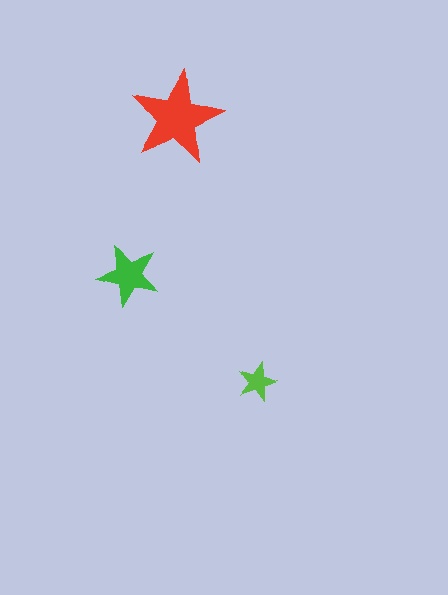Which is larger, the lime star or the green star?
The green one.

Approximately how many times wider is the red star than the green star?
About 1.5 times wider.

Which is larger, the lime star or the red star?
The red one.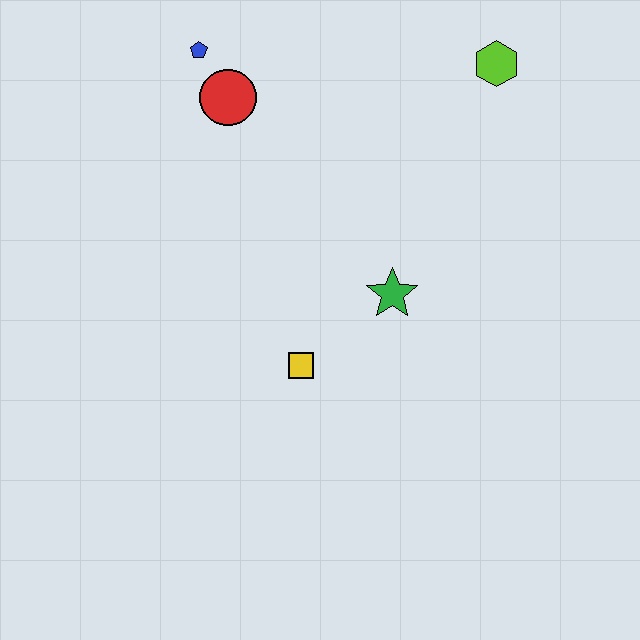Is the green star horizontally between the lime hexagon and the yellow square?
Yes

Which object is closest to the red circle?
The blue pentagon is closest to the red circle.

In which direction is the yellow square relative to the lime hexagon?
The yellow square is below the lime hexagon.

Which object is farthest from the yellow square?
The lime hexagon is farthest from the yellow square.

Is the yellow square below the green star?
Yes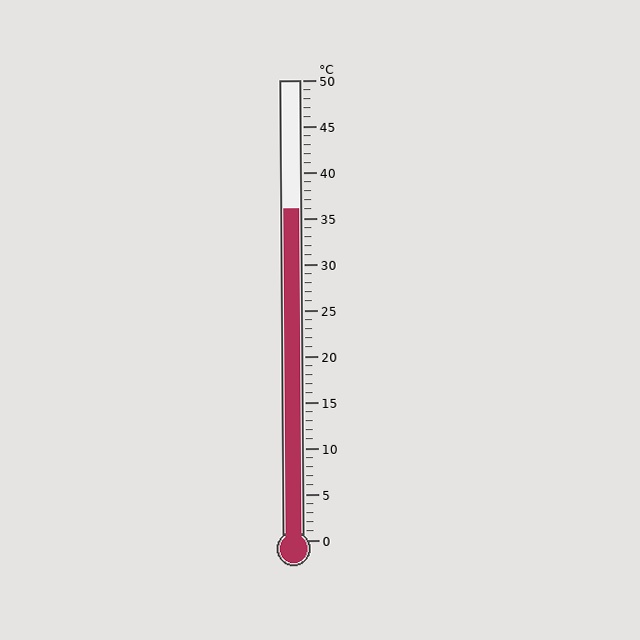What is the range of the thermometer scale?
The thermometer scale ranges from 0°C to 50°C.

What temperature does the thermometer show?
The thermometer shows approximately 36°C.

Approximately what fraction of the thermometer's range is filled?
The thermometer is filled to approximately 70% of its range.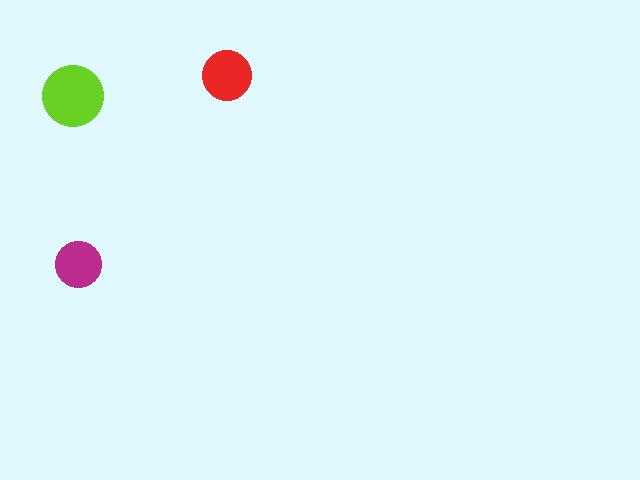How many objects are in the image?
There are 3 objects in the image.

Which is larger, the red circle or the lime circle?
The lime one.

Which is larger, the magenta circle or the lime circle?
The lime one.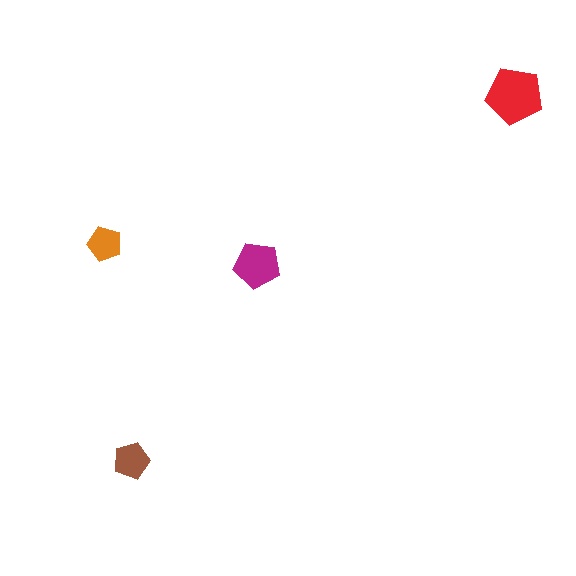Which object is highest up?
The red pentagon is topmost.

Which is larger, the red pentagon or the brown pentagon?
The red one.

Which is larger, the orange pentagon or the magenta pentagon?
The magenta one.